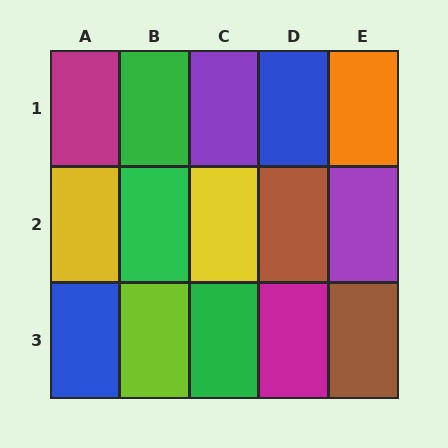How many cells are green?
3 cells are green.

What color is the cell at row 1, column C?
Purple.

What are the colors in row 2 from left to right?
Yellow, green, yellow, brown, purple.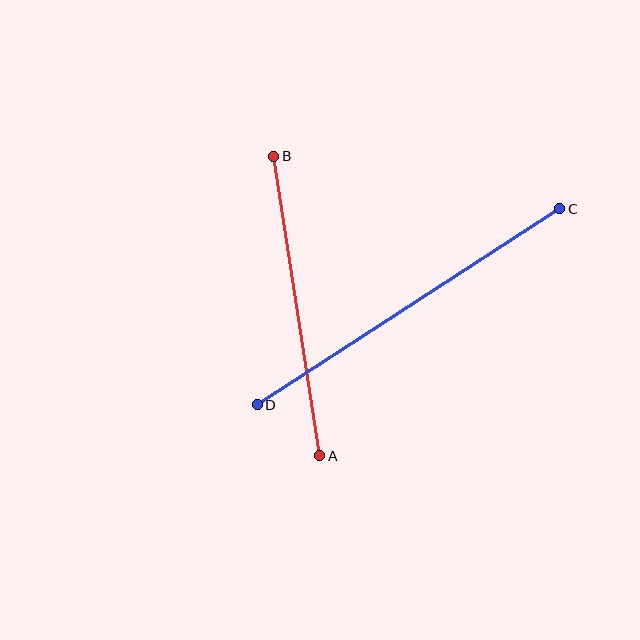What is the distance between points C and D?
The distance is approximately 360 pixels.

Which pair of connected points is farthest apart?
Points C and D are farthest apart.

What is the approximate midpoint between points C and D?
The midpoint is at approximately (409, 307) pixels.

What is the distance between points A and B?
The distance is approximately 303 pixels.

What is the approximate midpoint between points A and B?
The midpoint is at approximately (297, 306) pixels.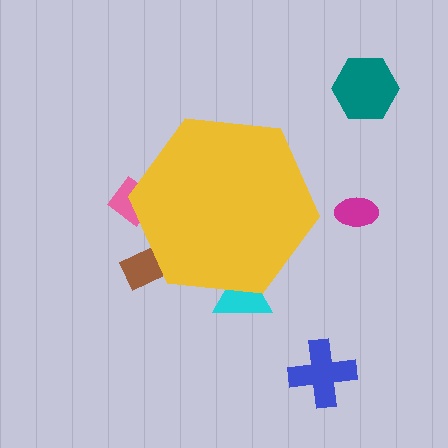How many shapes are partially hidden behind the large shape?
3 shapes are partially hidden.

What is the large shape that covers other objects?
A yellow hexagon.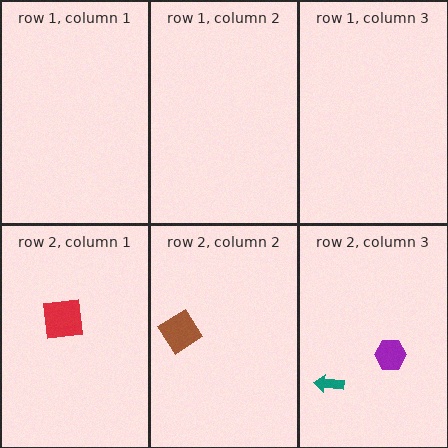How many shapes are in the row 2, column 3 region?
2.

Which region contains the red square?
The row 2, column 1 region.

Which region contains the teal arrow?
The row 2, column 3 region.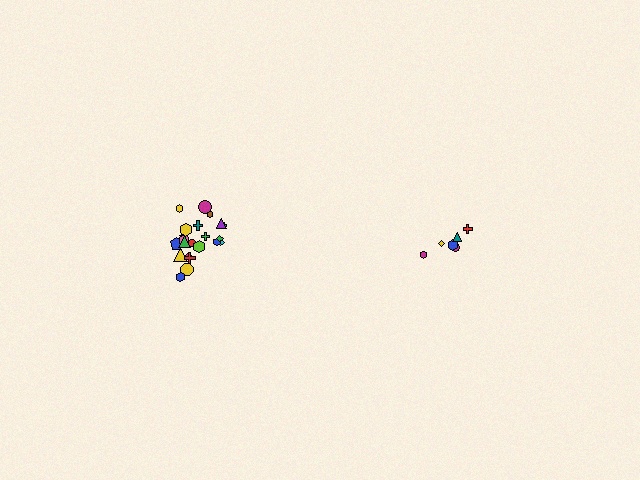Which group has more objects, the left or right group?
The left group.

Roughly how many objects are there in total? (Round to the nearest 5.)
Roughly 30 objects in total.